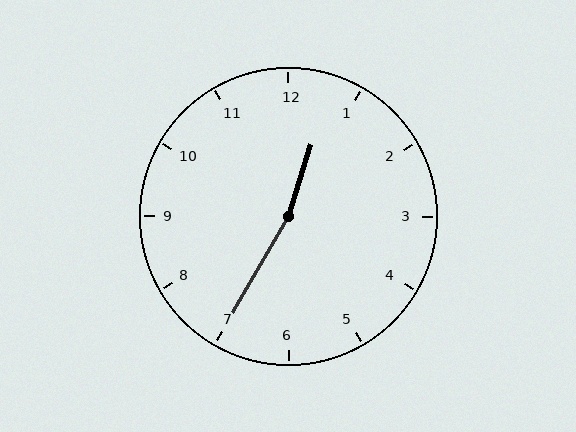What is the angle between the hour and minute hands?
Approximately 168 degrees.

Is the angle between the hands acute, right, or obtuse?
It is obtuse.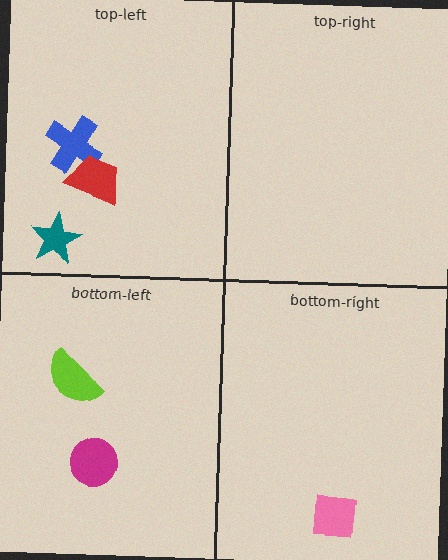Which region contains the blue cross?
The top-left region.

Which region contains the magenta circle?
The bottom-left region.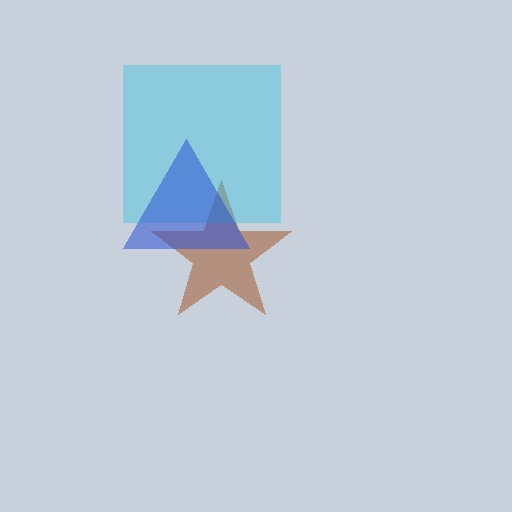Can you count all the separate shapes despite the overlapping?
Yes, there are 3 separate shapes.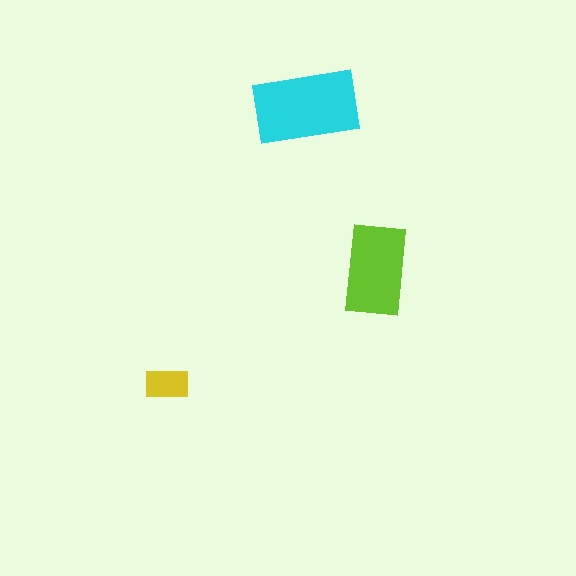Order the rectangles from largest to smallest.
the cyan one, the lime one, the yellow one.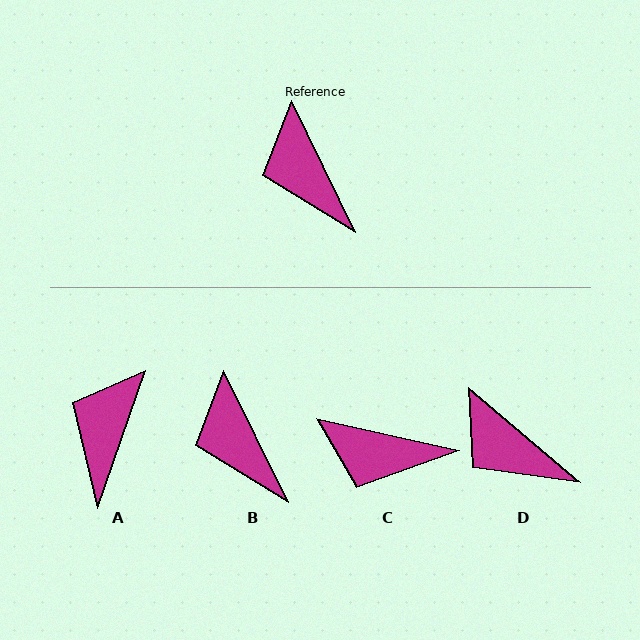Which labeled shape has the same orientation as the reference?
B.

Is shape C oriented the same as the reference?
No, it is off by about 51 degrees.